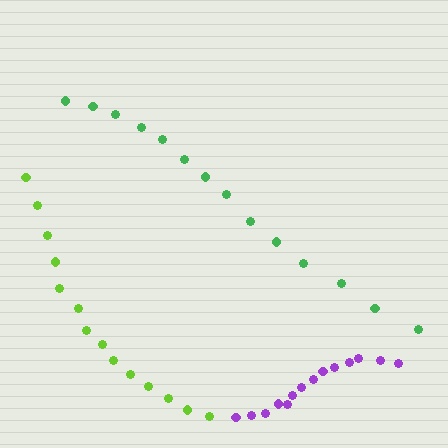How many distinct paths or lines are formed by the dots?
There are 3 distinct paths.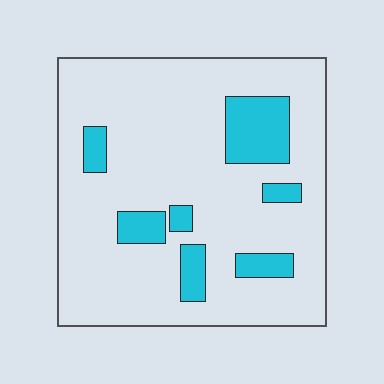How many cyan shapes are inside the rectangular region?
7.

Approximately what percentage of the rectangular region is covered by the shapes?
Approximately 15%.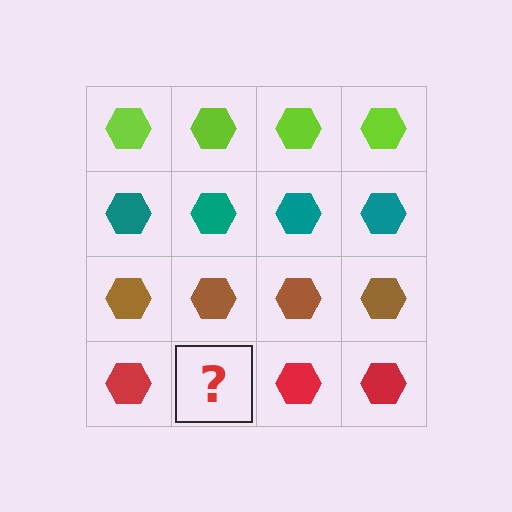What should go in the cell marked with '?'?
The missing cell should contain a red hexagon.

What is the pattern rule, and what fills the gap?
The rule is that each row has a consistent color. The gap should be filled with a red hexagon.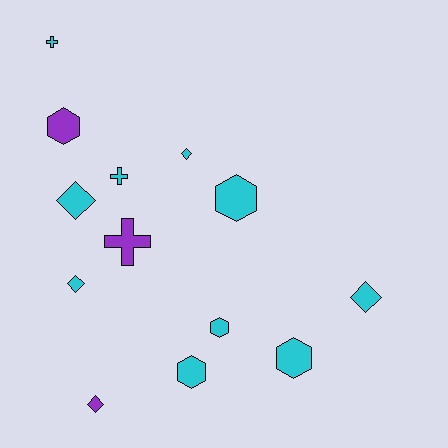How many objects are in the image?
There are 13 objects.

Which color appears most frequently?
Cyan, with 10 objects.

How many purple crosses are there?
There is 1 purple cross.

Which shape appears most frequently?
Diamond, with 5 objects.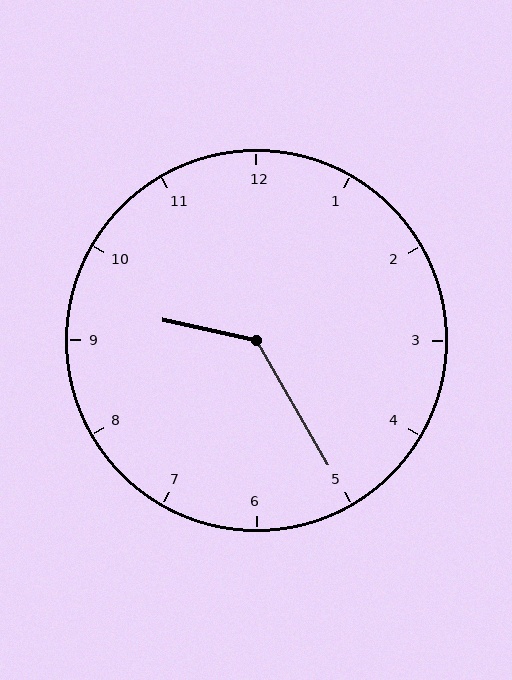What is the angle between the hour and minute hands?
Approximately 132 degrees.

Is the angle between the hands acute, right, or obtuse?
It is obtuse.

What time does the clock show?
9:25.